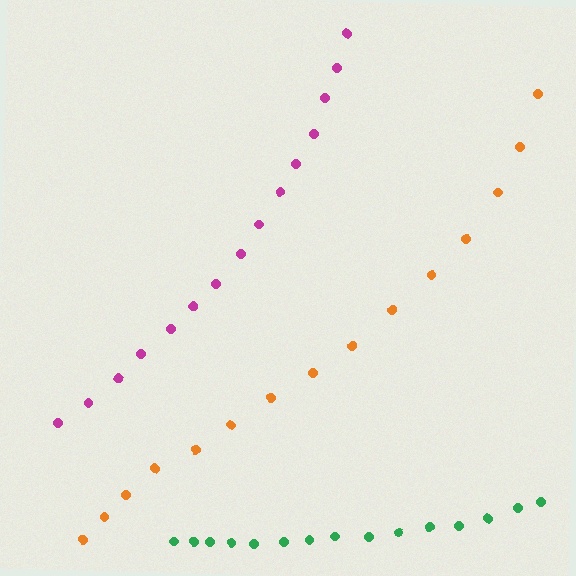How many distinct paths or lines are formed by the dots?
There are 3 distinct paths.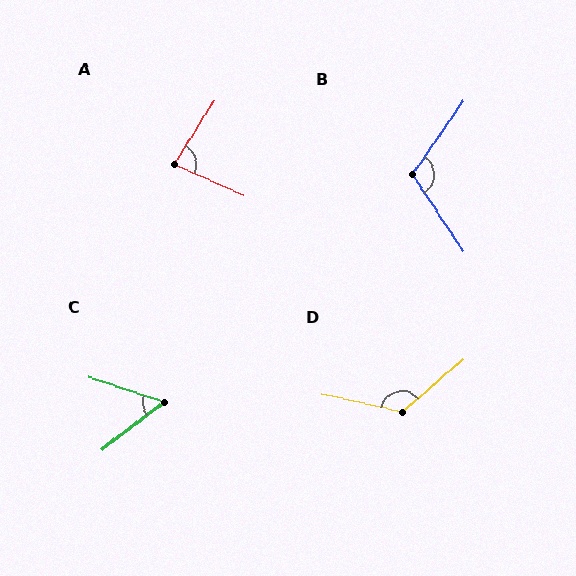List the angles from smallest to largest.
C (56°), A (81°), B (112°), D (126°).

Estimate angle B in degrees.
Approximately 112 degrees.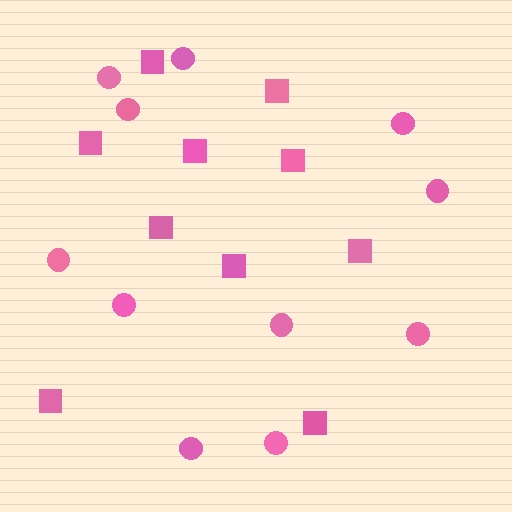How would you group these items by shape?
There are 2 groups: one group of squares (10) and one group of circles (11).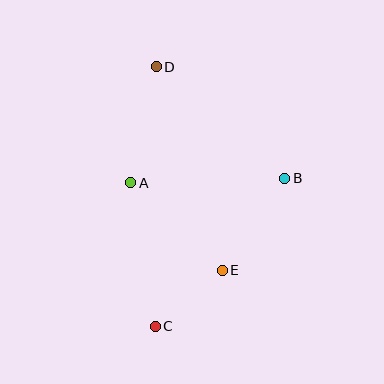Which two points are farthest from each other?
Points C and D are farthest from each other.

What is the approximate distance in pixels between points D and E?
The distance between D and E is approximately 214 pixels.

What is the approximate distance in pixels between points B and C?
The distance between B and C is approximately 196 pixels.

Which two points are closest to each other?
Points C and E are closest to each other.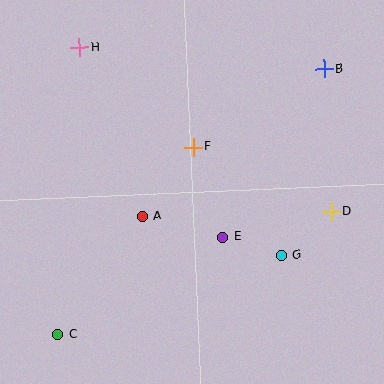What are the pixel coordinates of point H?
Point H is at (79, 48).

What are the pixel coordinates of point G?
Point G is at (281, 255).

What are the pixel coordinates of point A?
Point A is at (142, 217).